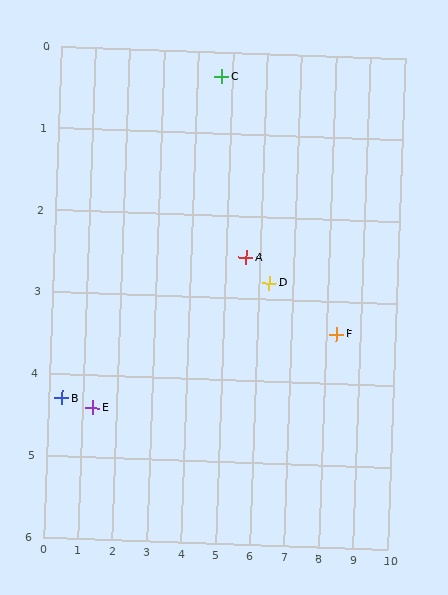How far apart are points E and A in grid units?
Points E and A are about 4.7 grid units apart.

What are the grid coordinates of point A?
Point A is at approximately (5.6, 2.5).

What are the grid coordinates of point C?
Point C is at approximately (4.7, 0.3).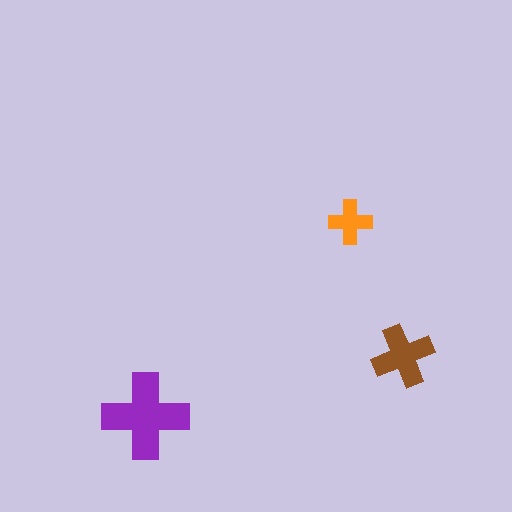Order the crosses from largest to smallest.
the purple one, the brown one, the orange one.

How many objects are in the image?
There are 3 objects in the image.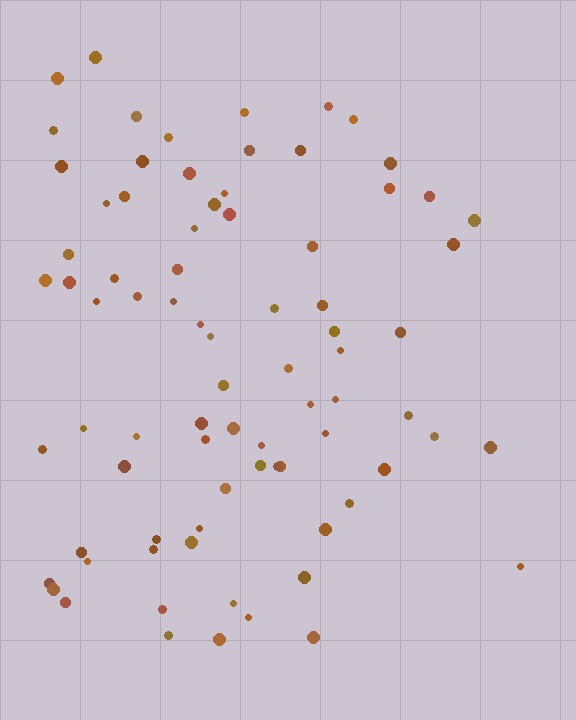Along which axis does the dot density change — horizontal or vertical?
Horizontal.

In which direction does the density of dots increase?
From right to left, with the left side densest.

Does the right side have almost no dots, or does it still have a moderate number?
Still a moderate number, just noticeably fewer than the left.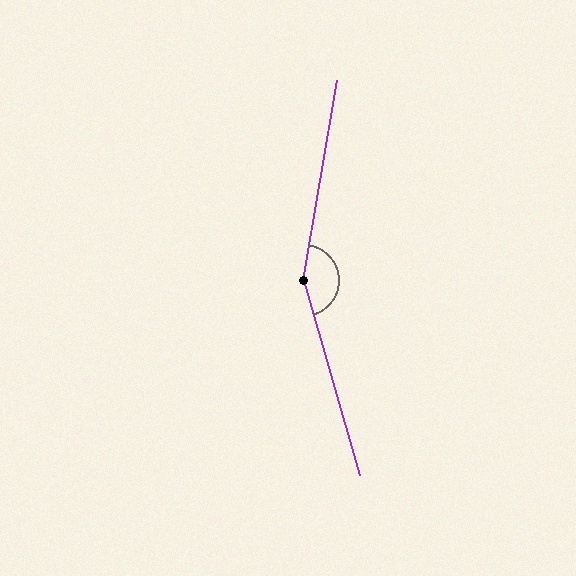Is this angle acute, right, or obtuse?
It is obtuse.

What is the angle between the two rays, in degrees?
Approximately 154 degrees.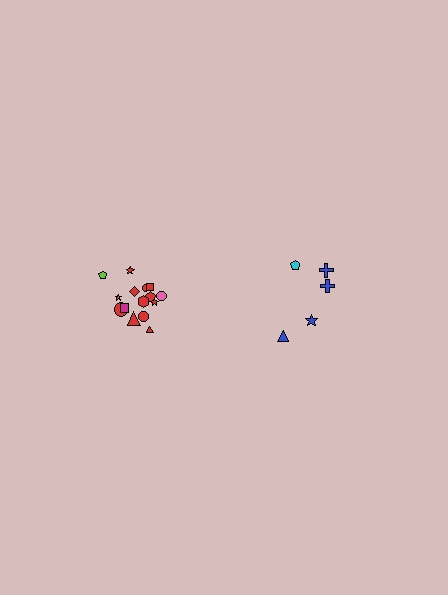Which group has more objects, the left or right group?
The left group.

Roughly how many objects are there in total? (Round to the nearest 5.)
Roughly 20 objects in total.